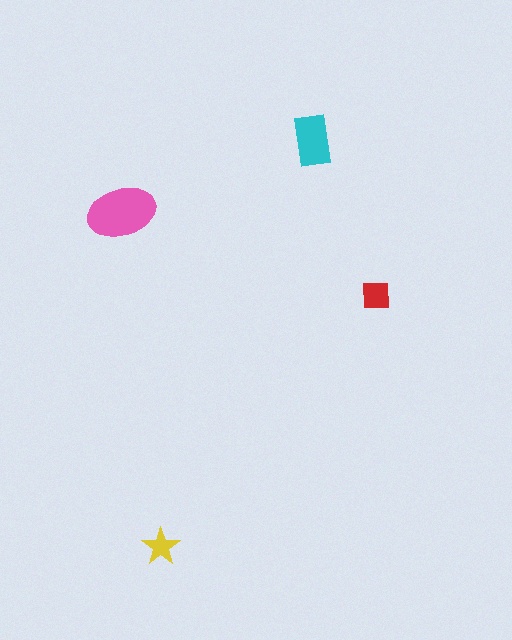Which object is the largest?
The pink ellipse.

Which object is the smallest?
The yellow star.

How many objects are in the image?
There are 4 objects in the image.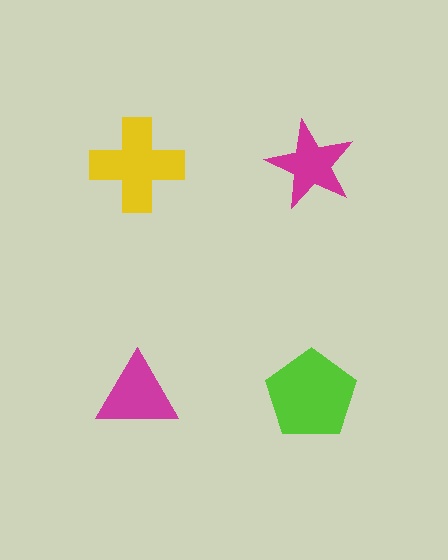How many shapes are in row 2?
2 shapes.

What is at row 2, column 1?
A magenta triangle.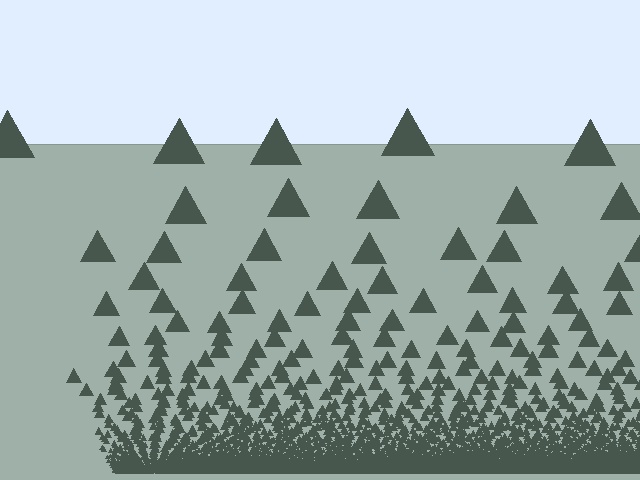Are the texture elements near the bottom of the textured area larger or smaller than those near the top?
Smaller. The gradient is inverted — elements near the bottom are smaller and denser.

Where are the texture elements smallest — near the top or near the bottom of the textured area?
Near the bottom.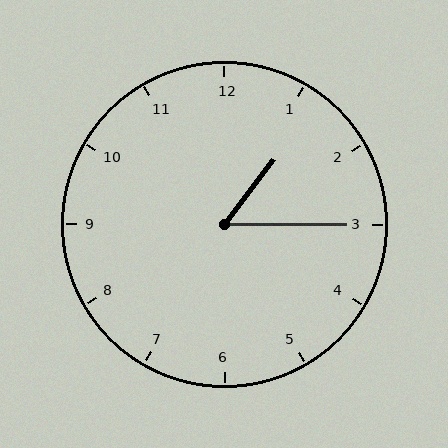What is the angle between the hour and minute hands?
Approximately 52 degrees.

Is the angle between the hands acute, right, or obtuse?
It is acute.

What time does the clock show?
1:15.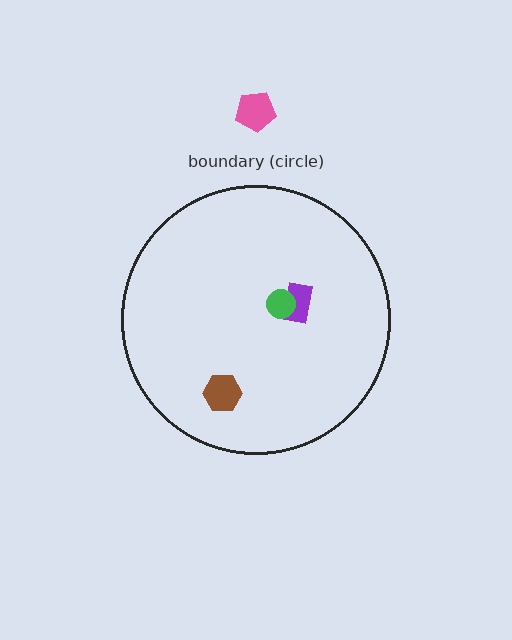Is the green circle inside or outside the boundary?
Inside.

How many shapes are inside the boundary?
3 inside, 1 outside.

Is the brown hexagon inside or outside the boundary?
Inside.